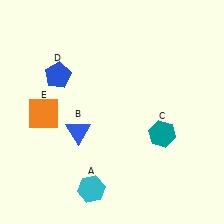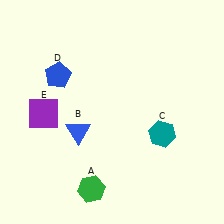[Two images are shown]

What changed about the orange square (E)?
In Image 1, E is orange. In Image 2, it changed to purple.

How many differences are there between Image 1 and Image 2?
There are 2 differences between the two images.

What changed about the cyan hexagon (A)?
In Image 1, A is cyan. In Image 2, it changed to green.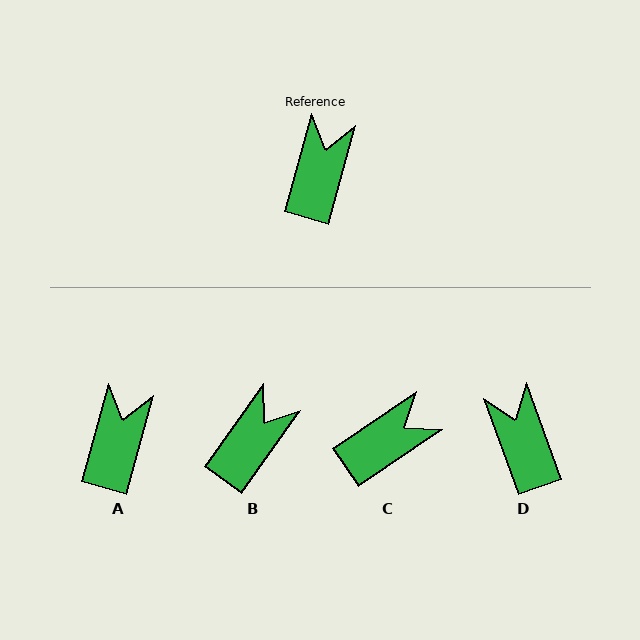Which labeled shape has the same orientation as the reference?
A.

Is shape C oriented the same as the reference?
No, it is off by about 40 degrees.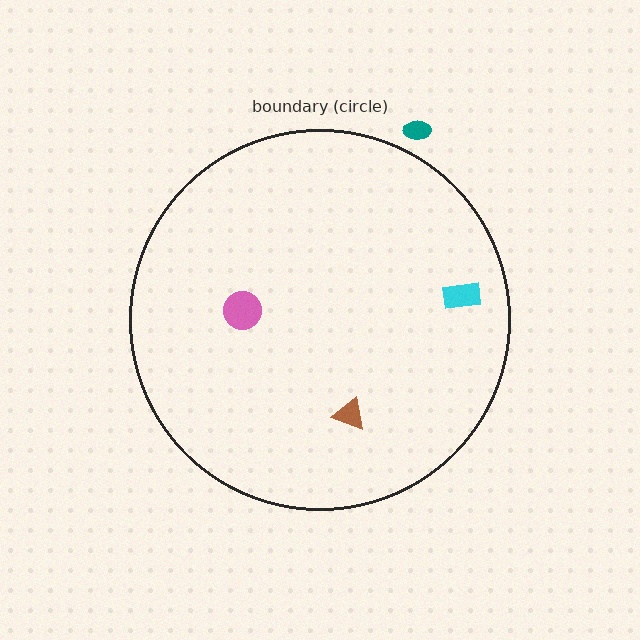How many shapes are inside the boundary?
3 inside, 1 outside.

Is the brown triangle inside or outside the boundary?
Inside.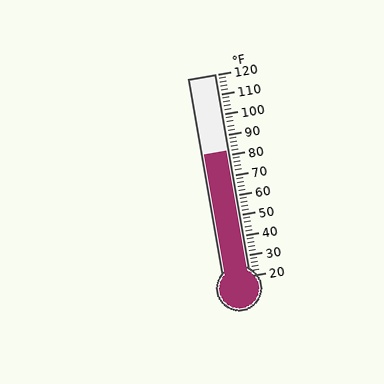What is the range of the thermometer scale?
The thermometer scale ranges from 20°F to 120°F.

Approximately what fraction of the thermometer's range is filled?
The thermometer is filled to approximately 60% of its range.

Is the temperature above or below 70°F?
The temperature is above 70°F.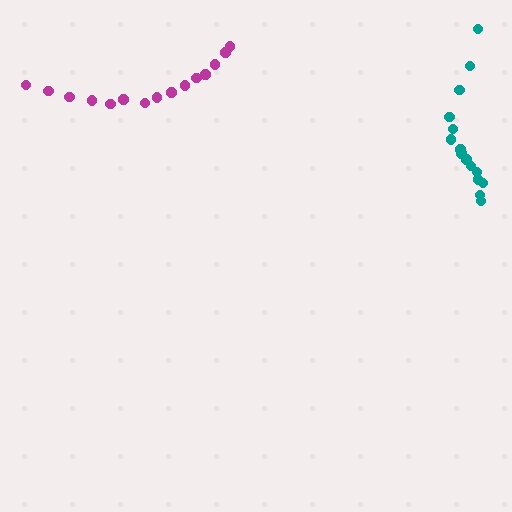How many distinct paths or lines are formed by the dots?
There are 2 distinct paths.